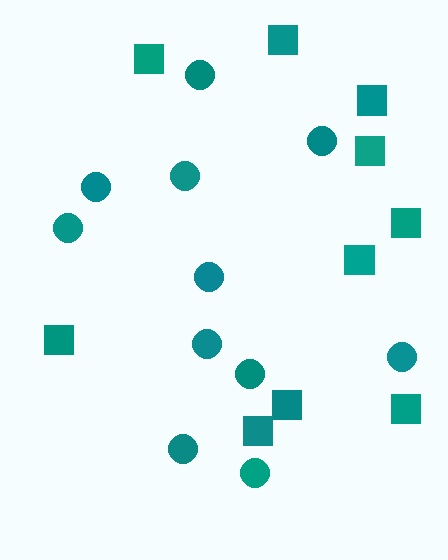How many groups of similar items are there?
There are 2 groups: one group of circles (11) and one group of squares (10).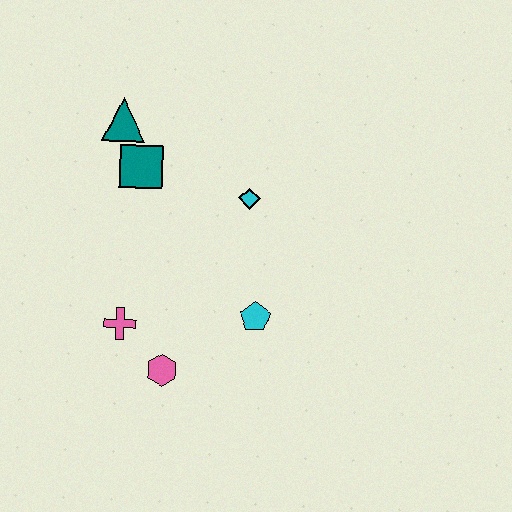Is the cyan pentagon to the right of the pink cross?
Yes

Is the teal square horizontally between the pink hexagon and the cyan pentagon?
No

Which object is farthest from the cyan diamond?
The pink hexagon is farthest from the cyan diamond.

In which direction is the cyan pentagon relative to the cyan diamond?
The cyan pentagon is below the cyan diamond.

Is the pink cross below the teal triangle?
Yes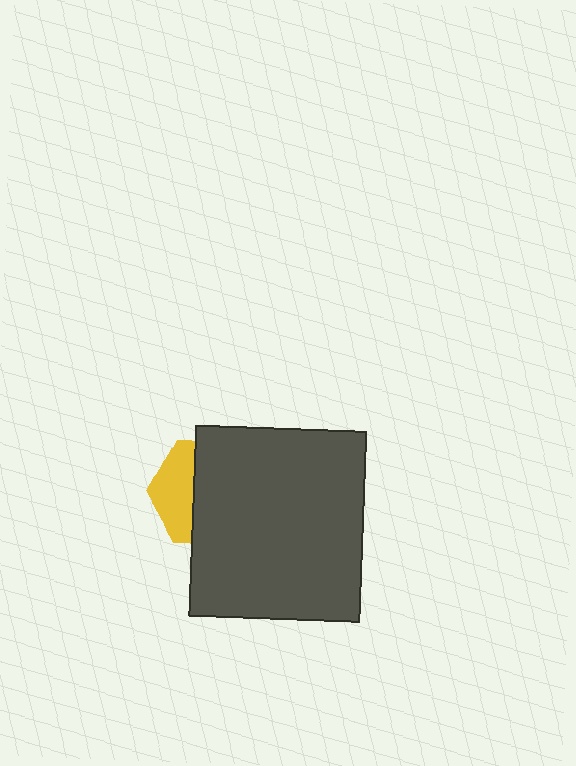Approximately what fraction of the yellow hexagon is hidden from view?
Roughly 63% of the yellow hexagon is hidden behind the dark gray rectangle.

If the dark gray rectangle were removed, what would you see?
You would see the complete yellow hexagon.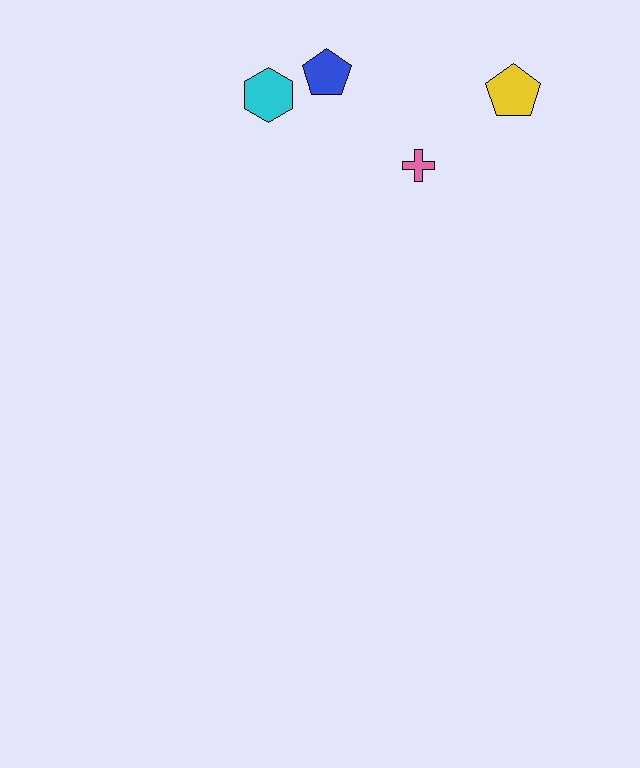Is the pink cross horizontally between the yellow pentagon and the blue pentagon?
Yes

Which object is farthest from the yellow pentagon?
The cyan hexagon is farthest from the yellow pentagon.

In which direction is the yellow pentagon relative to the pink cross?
The yellow pentagon is to the right of the pink cross.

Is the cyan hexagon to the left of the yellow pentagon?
Yes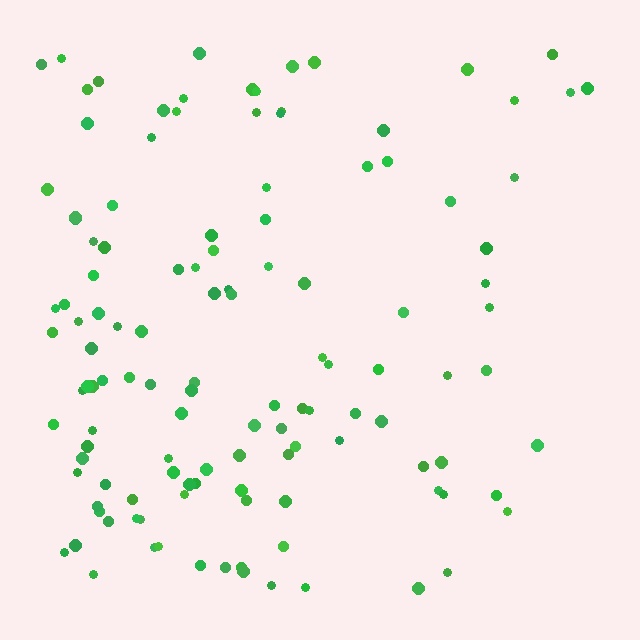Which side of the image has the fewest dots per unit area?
The right.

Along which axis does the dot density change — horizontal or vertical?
Horizontal.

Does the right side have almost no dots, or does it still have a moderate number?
Still a moderate number, just noticeably fewer than the left.